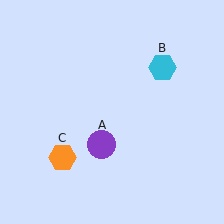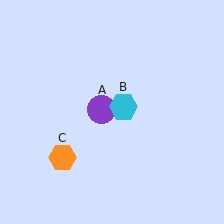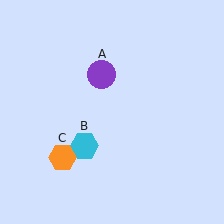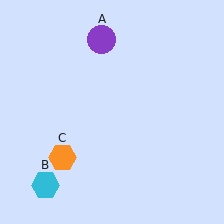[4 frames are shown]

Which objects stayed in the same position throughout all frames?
Orange hexagon (object C) remained stationary.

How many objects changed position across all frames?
2 objects changed position: purple circle (object A), cyan hexagon (object B).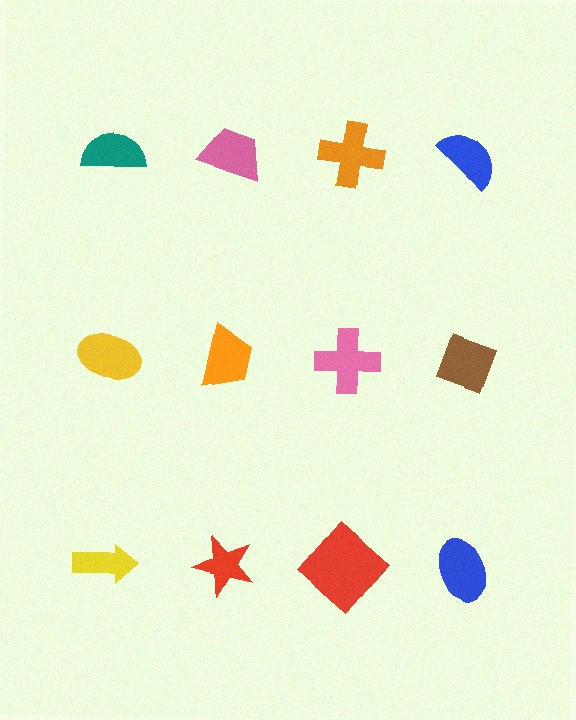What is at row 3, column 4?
A blue ellipse.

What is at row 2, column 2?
An orange trapezoid.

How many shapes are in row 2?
4 shapes.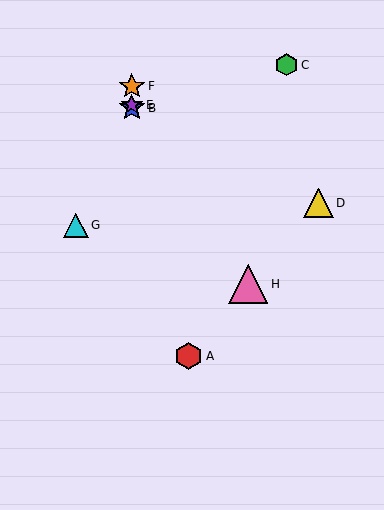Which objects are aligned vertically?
Objects B, E, F are aligned vertically.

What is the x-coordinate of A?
Object A is at x≈189.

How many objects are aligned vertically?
3 objects (B, E, F) are aligned vertically.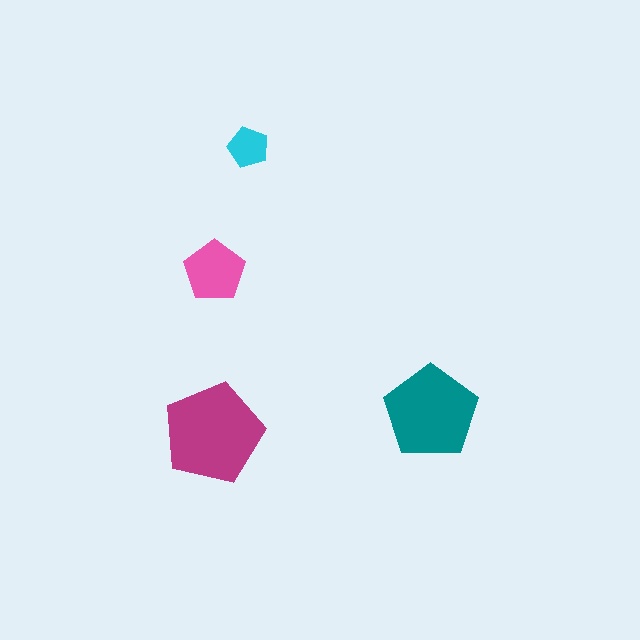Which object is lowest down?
The magenta pentagon is bottommost.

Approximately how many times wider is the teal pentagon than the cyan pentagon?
About 2.5 times wider.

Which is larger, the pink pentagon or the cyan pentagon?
The pink one.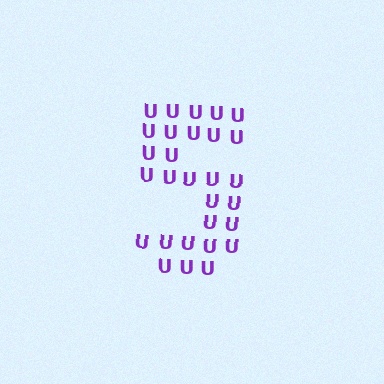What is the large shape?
The large shape is the digit 5.